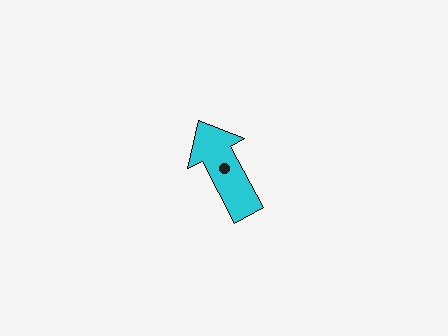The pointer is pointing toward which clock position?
Roughly 11 o'clock.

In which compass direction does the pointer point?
Northwest.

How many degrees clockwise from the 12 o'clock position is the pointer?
Approximately 332 degrees.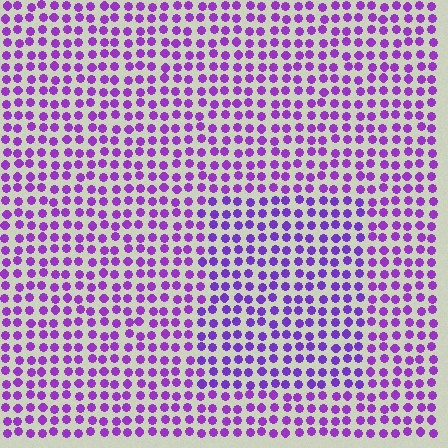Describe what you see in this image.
The image is filled with small purple elements in a uniform arrangement. A rectangle-shaped region is visible where the elements are tinted to a slightly different hue, forming a subtle color boundary.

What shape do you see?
I see a rectangle.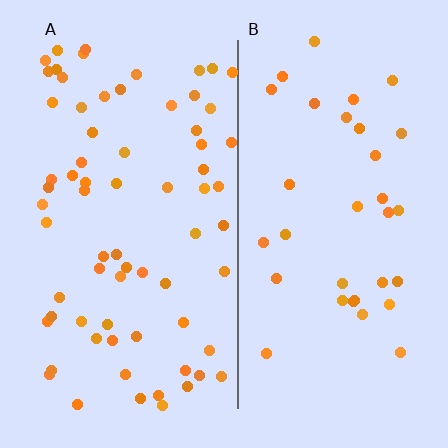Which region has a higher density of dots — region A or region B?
A (the left).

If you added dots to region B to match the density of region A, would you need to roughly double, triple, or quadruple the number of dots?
Approximately double.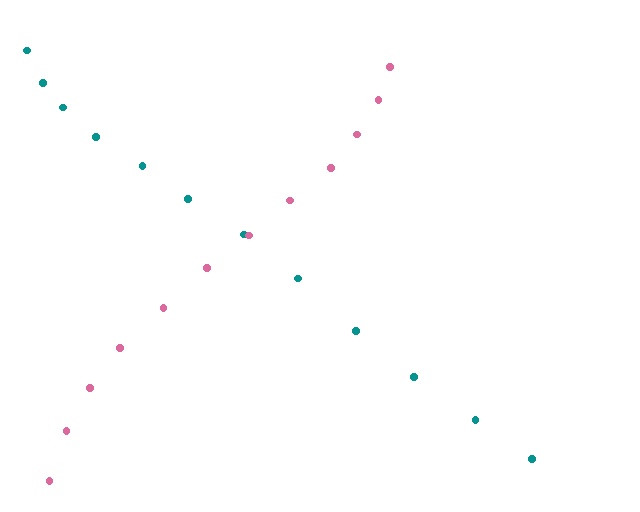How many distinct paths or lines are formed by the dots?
There are 2 distinct paths.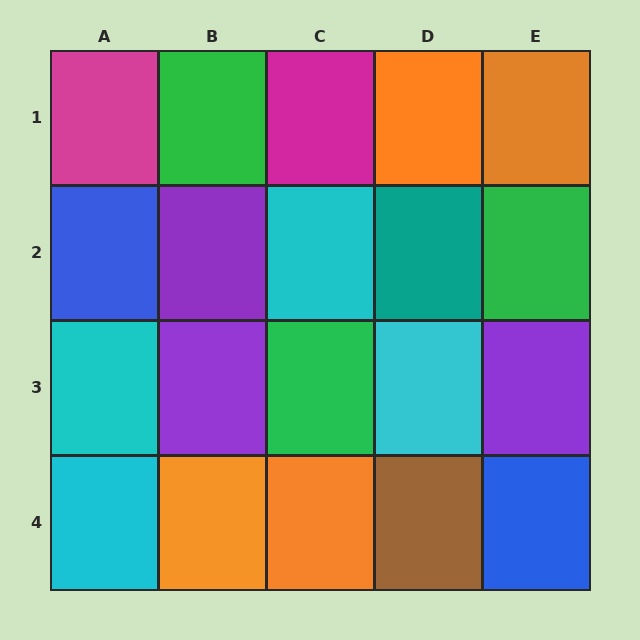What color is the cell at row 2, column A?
Blue.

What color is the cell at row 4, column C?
Orange.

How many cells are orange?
4 cells are orange.